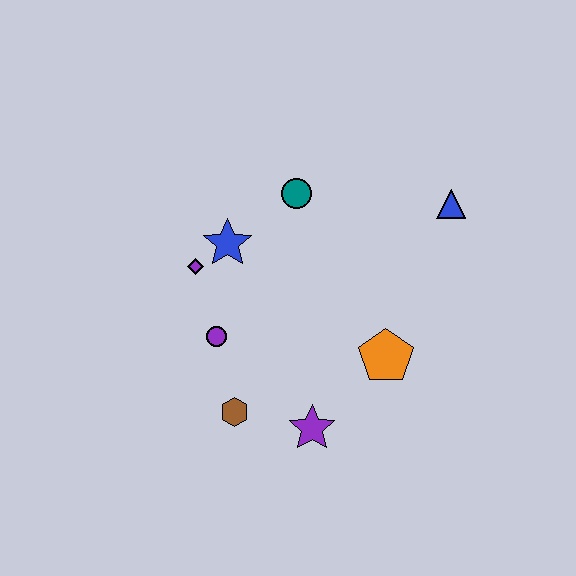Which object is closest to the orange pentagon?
The purple star is closest to the orange pentagon.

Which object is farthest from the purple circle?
The blue triangle is farthest from the purple circle.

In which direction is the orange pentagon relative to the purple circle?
The orange pentagon is to the right of the purple circle.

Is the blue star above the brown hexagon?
Yes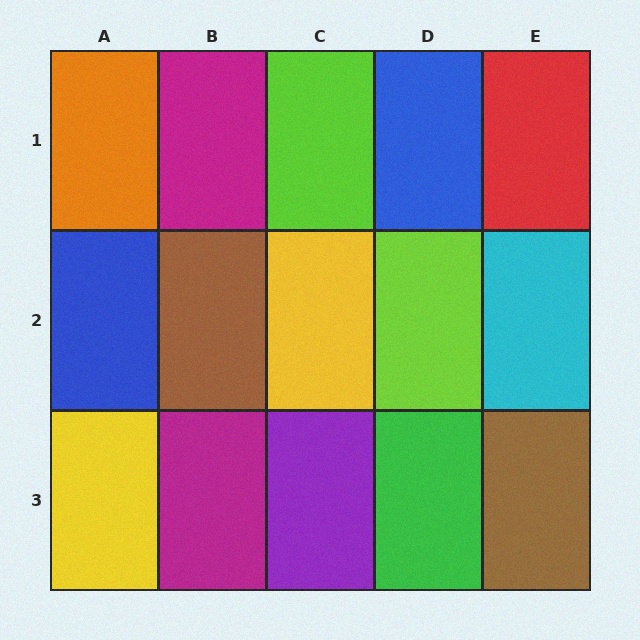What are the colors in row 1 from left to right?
Orange, magenta, lime, blue, red.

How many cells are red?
1 cell is red.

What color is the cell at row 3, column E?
Brown.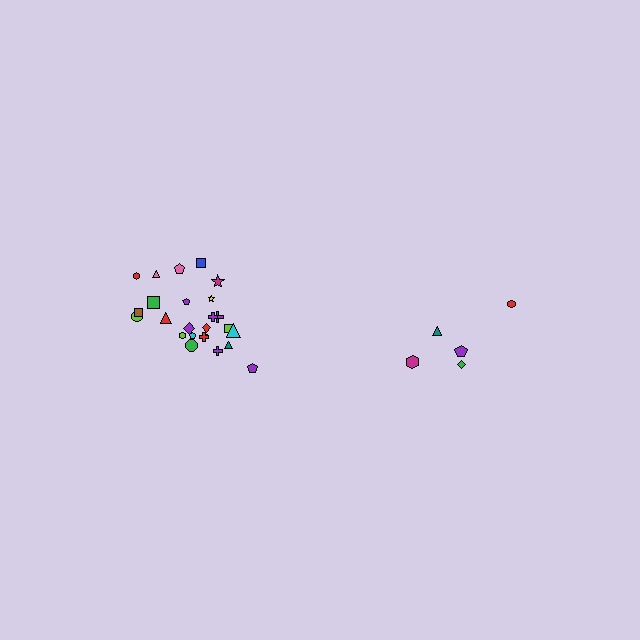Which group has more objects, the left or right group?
The left group.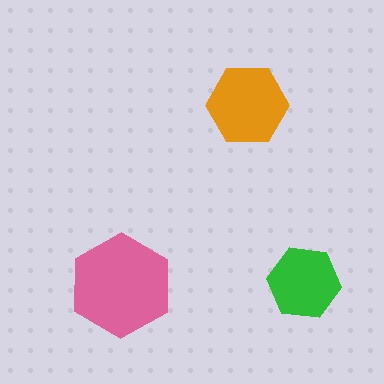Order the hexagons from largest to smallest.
the pink one, the orange one, the green one.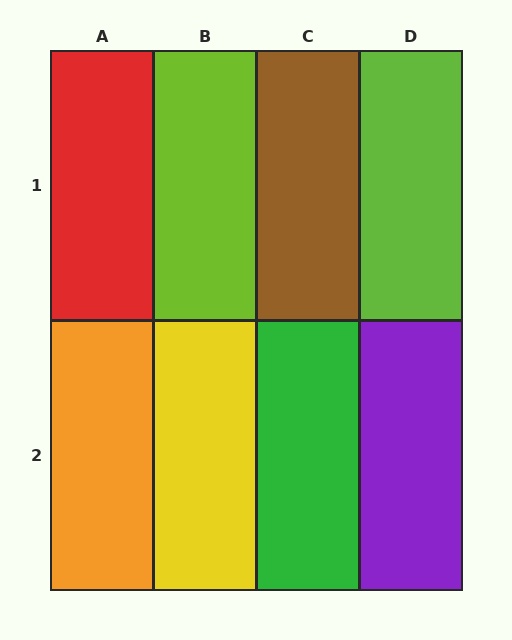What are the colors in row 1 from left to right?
Red, lime, brown, lime.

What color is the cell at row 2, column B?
Yellow.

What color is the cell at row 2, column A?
Orange.